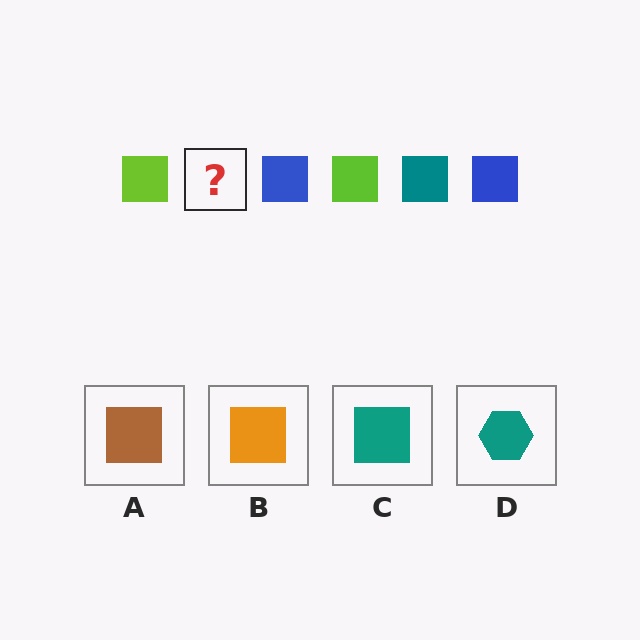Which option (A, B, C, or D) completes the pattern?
C.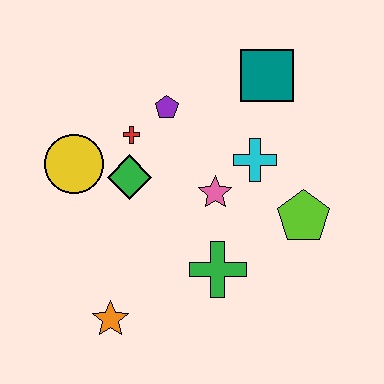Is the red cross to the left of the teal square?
Yes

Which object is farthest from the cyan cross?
The orange star is farthest from the cyan cross.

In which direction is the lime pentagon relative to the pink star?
The lime pentagon is to the right of the pink star.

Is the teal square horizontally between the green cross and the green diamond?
No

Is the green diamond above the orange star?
Yes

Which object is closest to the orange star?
The green cross is closest to the orange star.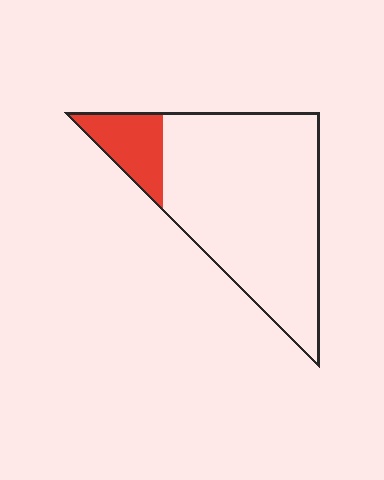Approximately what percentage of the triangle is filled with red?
Approximately 15%.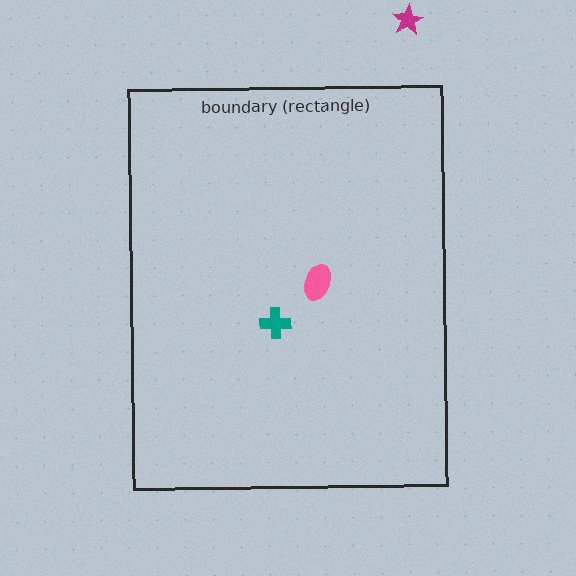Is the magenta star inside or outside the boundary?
Outside.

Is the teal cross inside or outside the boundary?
Inside.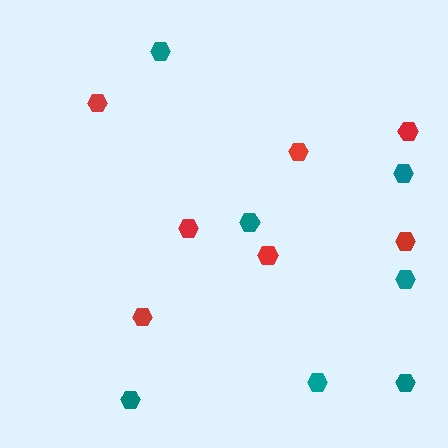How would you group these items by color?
There are 2 groups: one group of teal hexagons (7) and one group of red hexagons (7).